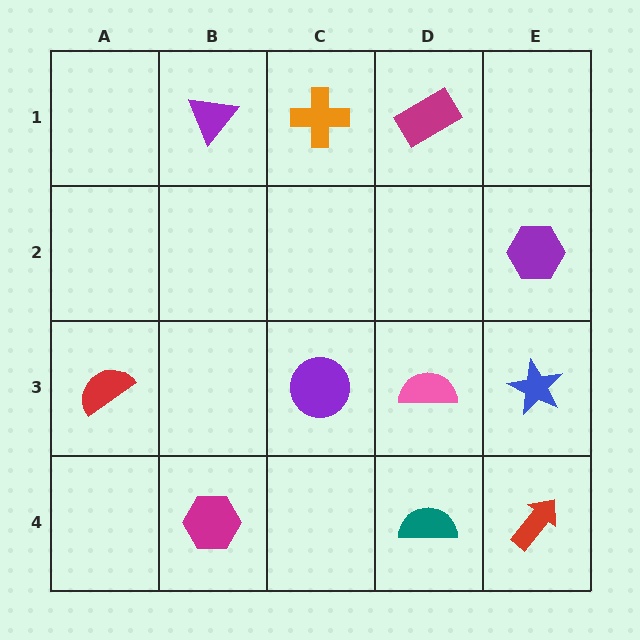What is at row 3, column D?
A pink semicircle.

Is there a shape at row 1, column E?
No, that cell is empty.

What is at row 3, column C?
A purple circle.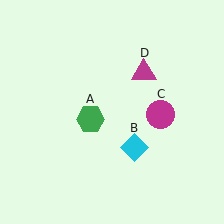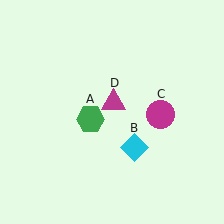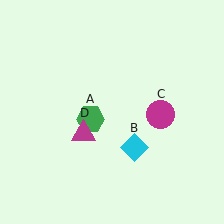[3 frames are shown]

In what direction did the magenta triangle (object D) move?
The magenta triangle (object D) moved down and to the left.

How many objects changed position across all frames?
1 object changed position: magenta triangle (object D).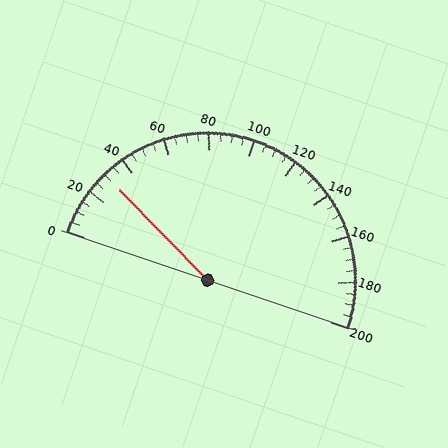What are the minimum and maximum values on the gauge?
The gauge ranges from 0 to 200.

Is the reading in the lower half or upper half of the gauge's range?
The reading is in the lower half of the range (0 to 200).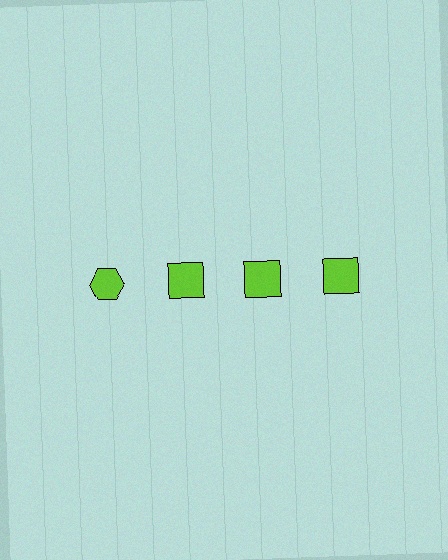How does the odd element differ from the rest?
It has a different shape: hexagon instead of square.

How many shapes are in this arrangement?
There are 4 shapes arranged in a grid pattern.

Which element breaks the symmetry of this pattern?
The lime hexagon in the top row, leftmost column breaks the symmetry. All other shapes are lime squares.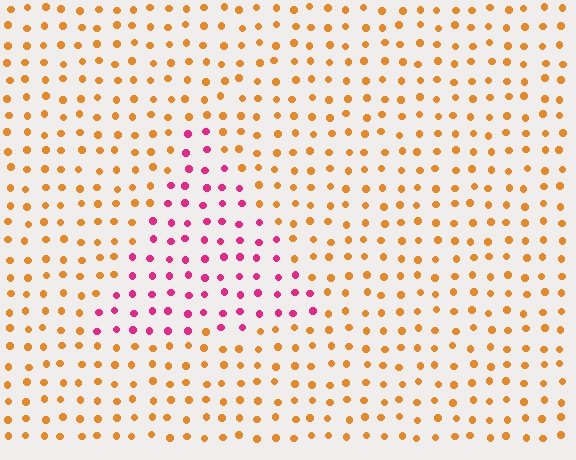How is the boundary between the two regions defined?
The boundary is defined purely by a slight shift in hue (about 61 degrees). Spacing, size, and orientation are identical on both sides.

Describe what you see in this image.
The image is filled with small orange elements in a uniform arrangement. A triangle-shaped region is visible where the elements are tinted to a slightly different hue, forming a subtle color boundary.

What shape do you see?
I see a triangle.